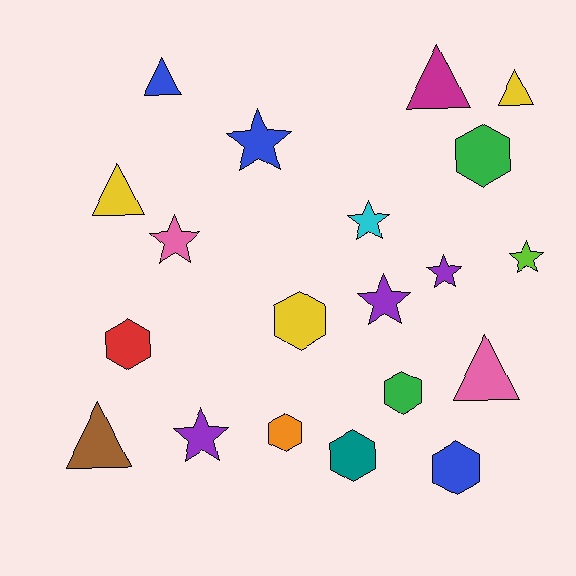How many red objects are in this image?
There is 1 red object.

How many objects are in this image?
There are 20 objects.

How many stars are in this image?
There are 7 stars.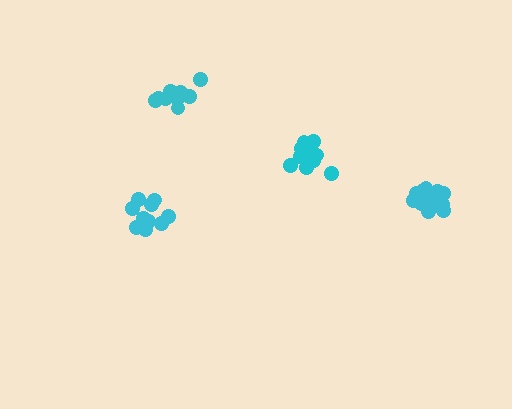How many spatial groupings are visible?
There are 4 spatial groupings.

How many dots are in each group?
Group 1: 13 dots, Group 2: 10 dots, Group 3: 14 dots, Group 4: 10 dots (47 total).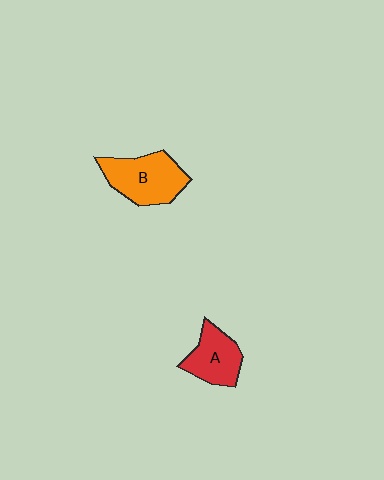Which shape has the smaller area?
Shape A (red).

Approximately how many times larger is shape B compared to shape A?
Approximately 1.3 times.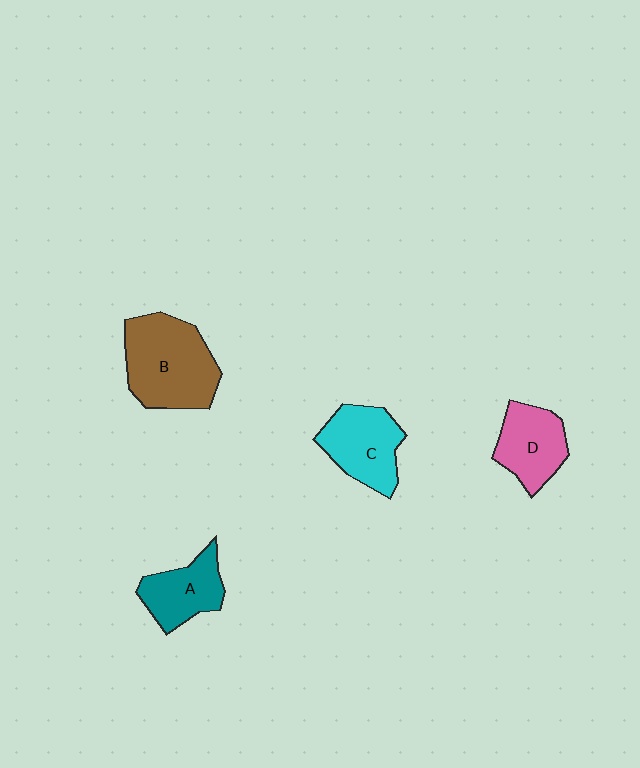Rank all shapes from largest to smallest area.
From largest to smallest: B (brown), C (cyan), D (pink), A (teal).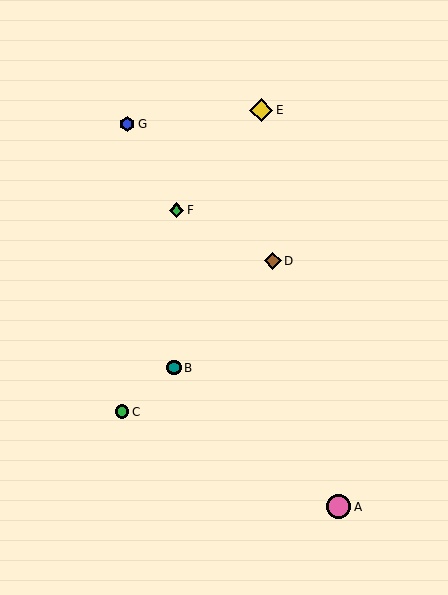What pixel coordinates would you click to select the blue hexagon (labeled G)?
Click at (127, 124) to select the blue hexagon G.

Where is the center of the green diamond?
The center of the green diamond is at (177, 210).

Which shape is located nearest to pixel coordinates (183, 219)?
The green diamond (labeled F) at (177, 210) is nearest to that location.